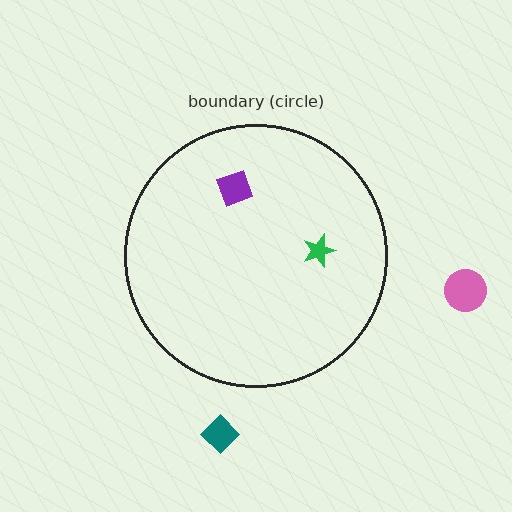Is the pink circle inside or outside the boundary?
Outside.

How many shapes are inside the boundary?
2 inside, 2 outside.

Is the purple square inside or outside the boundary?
Inside.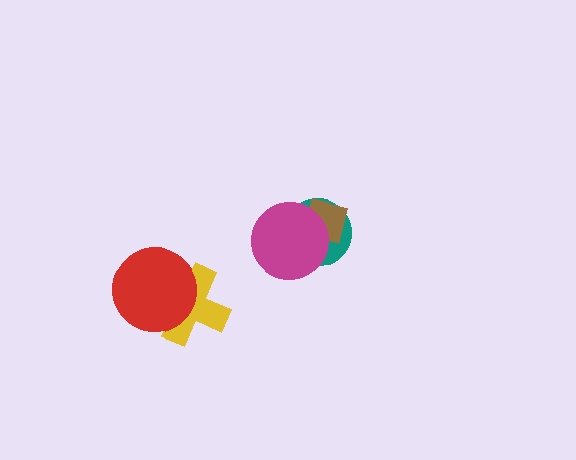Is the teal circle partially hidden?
Yes, it is partially covered by another shape.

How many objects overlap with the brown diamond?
2 objects overlap with the brown diamond.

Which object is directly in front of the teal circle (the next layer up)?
The brown diamond is directly in front of the teal circle.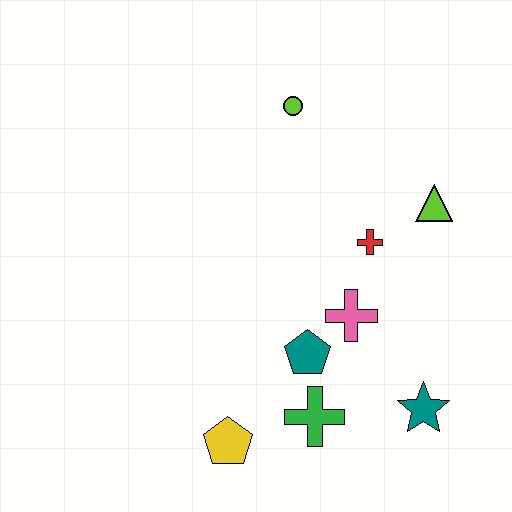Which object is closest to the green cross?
The teal pentagon is closest to the green cross.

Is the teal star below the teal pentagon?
Yes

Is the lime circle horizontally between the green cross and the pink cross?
No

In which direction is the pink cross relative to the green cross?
The pink cross is above the green cross.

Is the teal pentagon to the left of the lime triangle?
Yes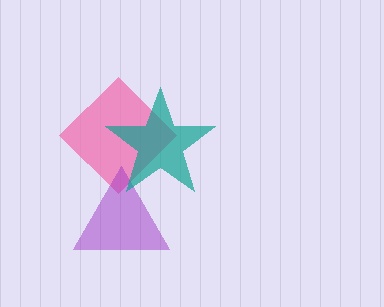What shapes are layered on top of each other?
The layered shapes are: a pink diamond, a purple triangle, a teal star.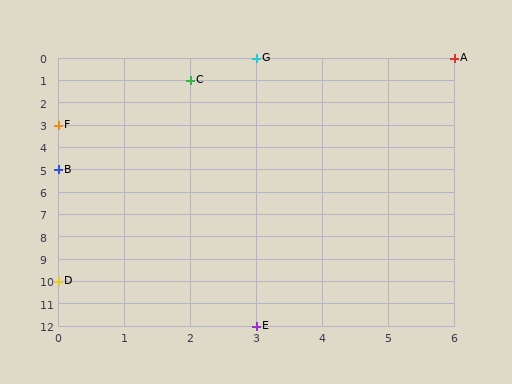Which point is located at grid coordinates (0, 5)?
Point B is at (0, 5).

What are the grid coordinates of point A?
Point A is at grid coordinates (6, 0).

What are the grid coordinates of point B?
Point B is at grid coordinates (0, 5).